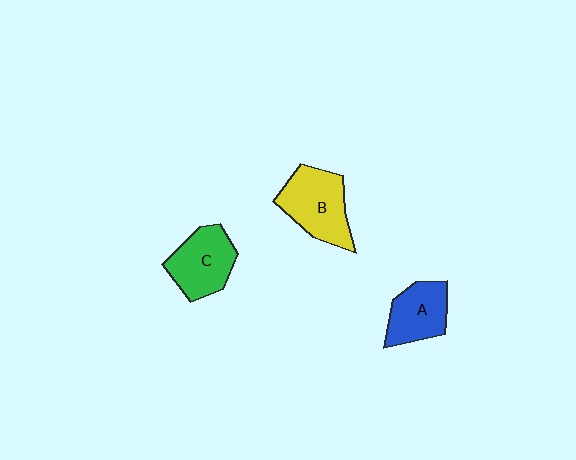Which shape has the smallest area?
Shape A (blue).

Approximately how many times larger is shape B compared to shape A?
Approximately 1.3 times.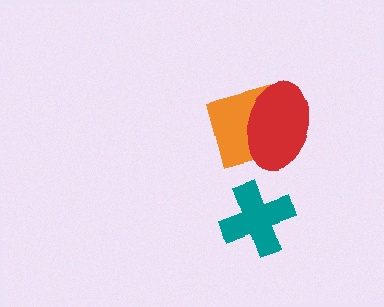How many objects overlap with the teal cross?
0 objects overlap with the teal cross.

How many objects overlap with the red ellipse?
1 object overlaps with the red ellipse.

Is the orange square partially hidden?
Yes, it is partially covered by another shape.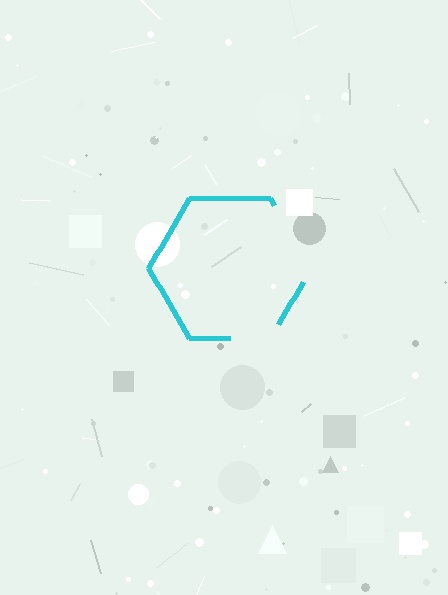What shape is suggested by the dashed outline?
The dashed outline suggests a hexagon.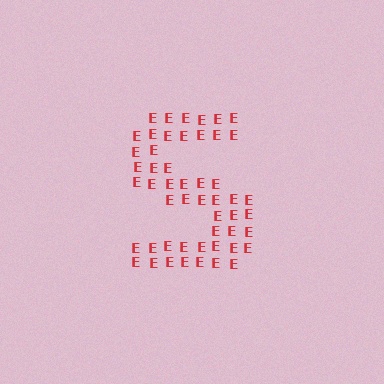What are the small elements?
The small elements are letter E's.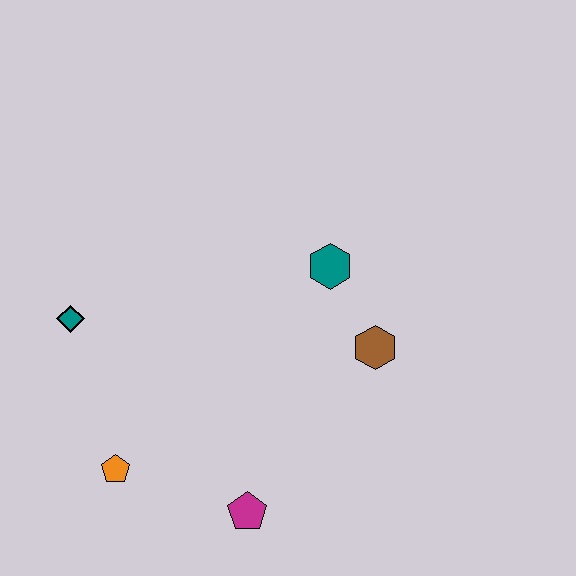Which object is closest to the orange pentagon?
The magenta pentagon is closest to the orange pentagon.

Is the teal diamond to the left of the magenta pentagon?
Yes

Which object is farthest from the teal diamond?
The brown hexagon is farthest from the teal diamond.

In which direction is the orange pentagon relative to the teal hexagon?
The orange pentagon is to the left of the teal hexagon.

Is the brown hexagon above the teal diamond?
No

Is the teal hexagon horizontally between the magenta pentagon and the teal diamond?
No